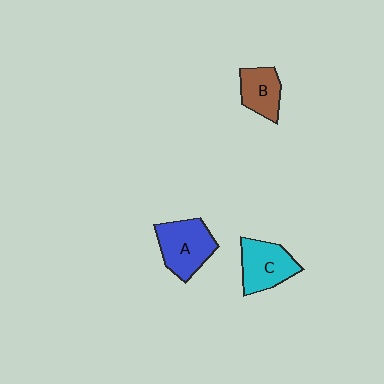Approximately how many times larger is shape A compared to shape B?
Approximately 1.4 times.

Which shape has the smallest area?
Shape B (brown).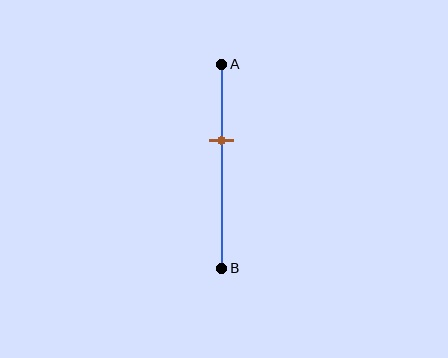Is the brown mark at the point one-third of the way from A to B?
No, the mark is at about 40% from A, not at the 33% one-third point.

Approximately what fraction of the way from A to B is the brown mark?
The brown mark is approximately 40% of the way from A to B.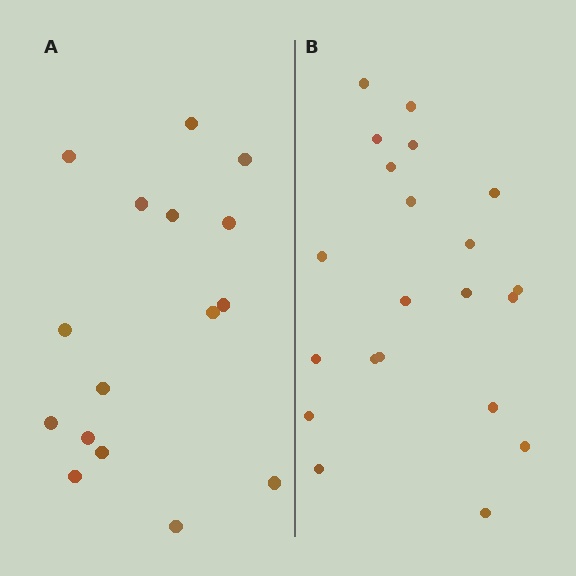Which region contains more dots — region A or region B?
Region B (the right region) has more dots.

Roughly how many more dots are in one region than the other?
Region B has about 5 more dots than region A.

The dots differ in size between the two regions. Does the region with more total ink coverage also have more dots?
No. Region A has more total ink coverage because its dots are larger, but region B actually contains more individual dots. Total area can be misleading — the number of items is what matters here.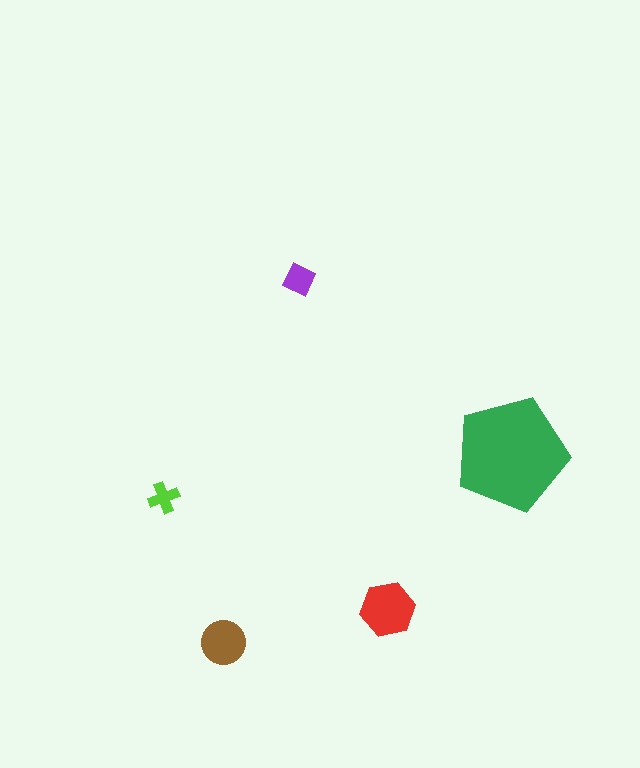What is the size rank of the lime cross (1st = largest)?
5th.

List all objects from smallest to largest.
The lime cross, the purple diamond, the brown circle, the red hexagon, the green pentagon.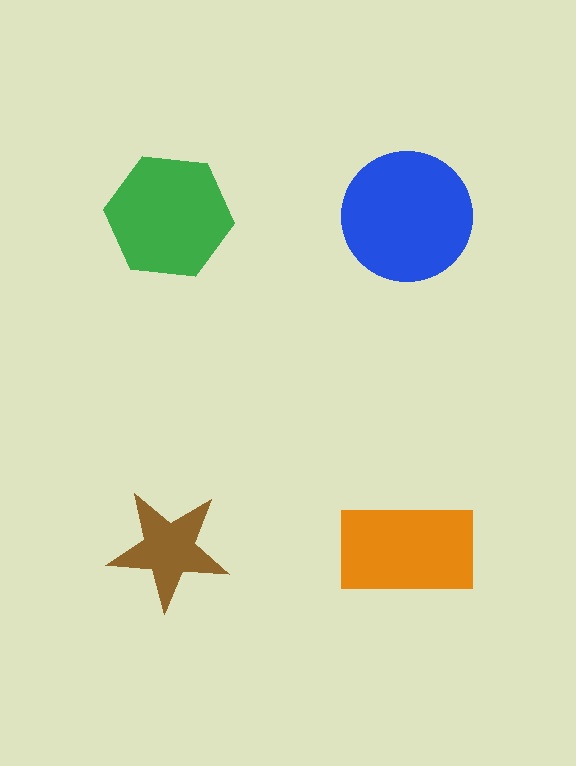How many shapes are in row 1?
2 shapes.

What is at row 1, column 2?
A blue circle.